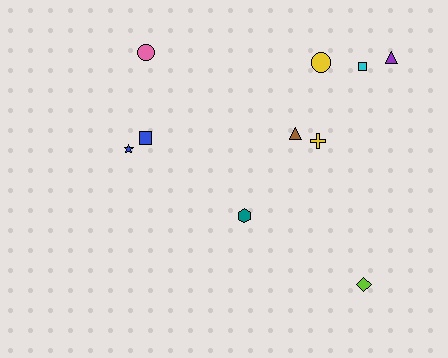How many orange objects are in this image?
There are no orange objects.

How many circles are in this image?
There are 2 circles.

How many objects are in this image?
There are 10 objects.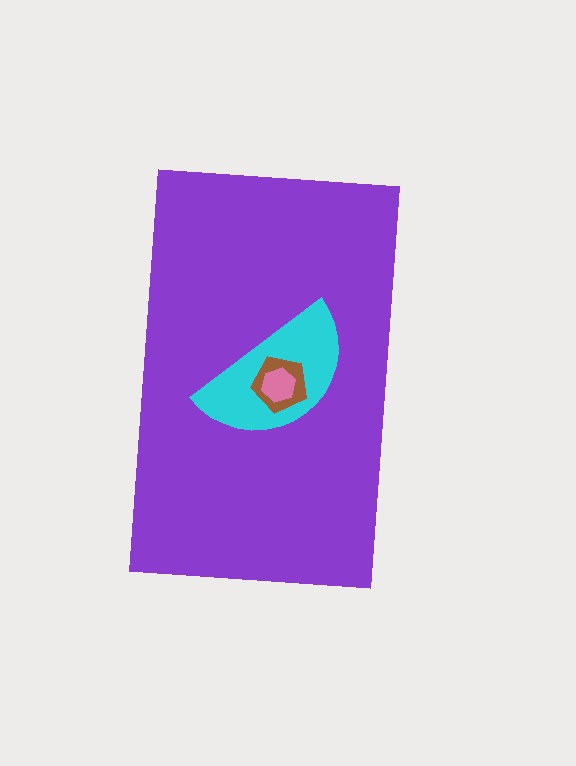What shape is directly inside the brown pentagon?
The pink hexagon.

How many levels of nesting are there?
4.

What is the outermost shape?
The purple rectangle.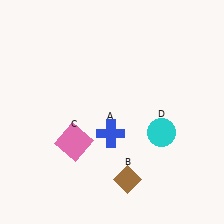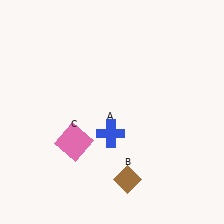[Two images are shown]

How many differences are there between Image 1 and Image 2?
There is 1 difference between the two images.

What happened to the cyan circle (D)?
The cyan circle (D) was removed in Image 2. It was in the bottom-right area of Image 1.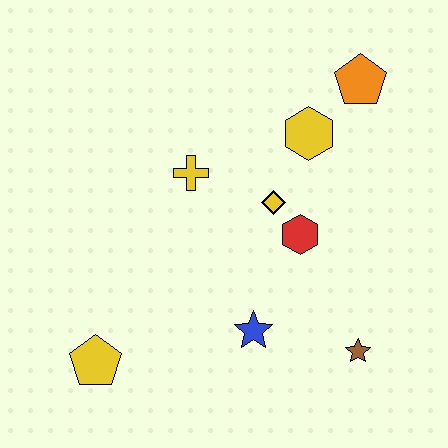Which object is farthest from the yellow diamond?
The yellow pentagon is farthest from the yellow diamond.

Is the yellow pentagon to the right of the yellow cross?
No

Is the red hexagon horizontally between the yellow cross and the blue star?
No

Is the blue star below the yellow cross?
Yes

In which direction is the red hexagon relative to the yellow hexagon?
The red hexagon is below the yellow hexagon.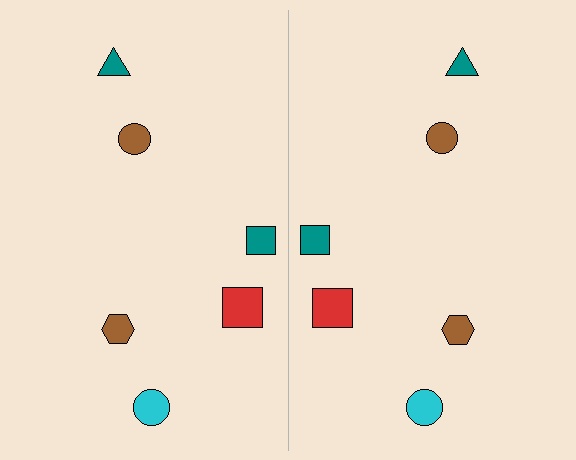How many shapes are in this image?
There are 12 shapes in this image.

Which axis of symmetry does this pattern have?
The pattern has a vertical axis of symmetry running through the center of the image.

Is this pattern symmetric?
Yes, this pattern has bilateral (reflection) symmetry.